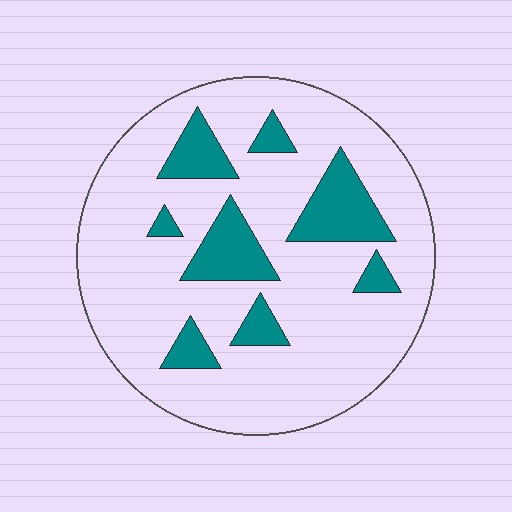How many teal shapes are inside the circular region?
8.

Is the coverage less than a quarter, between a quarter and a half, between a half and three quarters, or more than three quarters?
Less than a quarter.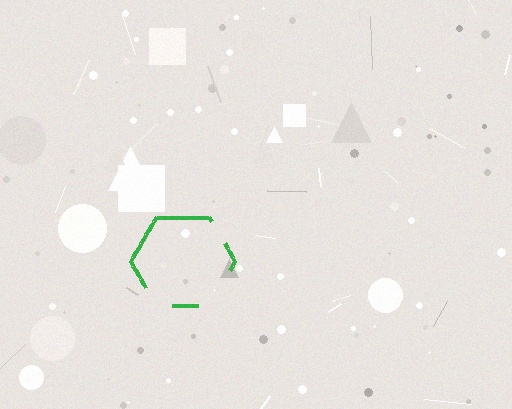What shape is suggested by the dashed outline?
The dashed outline suggests a hexagon.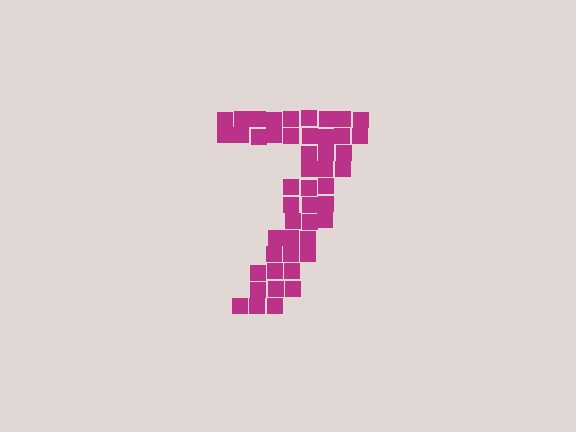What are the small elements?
The small elements are squares.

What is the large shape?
The large shape is the digit 7.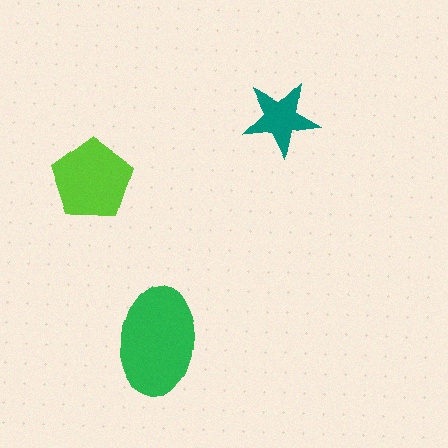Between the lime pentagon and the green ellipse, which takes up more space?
The green ellipse.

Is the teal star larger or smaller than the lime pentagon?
Smaller.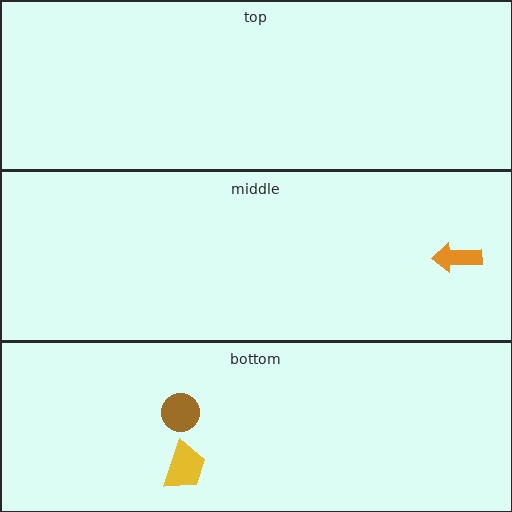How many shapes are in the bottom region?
2.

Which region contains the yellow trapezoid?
The bottom region.